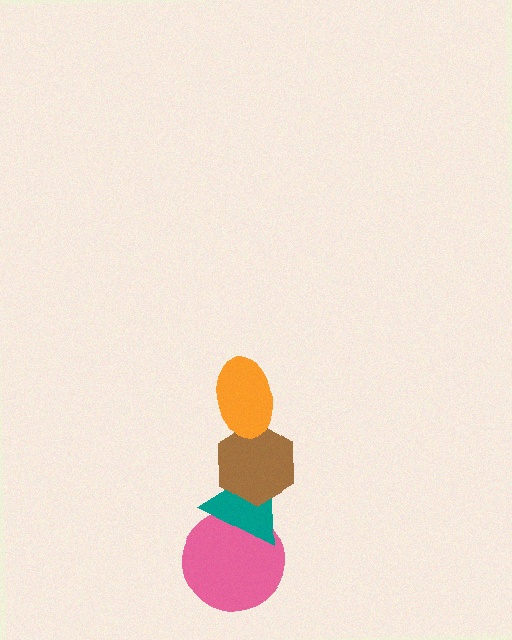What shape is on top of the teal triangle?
The brown hexagon is on top of the teal triangle.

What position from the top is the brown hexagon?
The brown hexagon is 2nd from the top.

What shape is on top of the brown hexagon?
The orange ellipse is on top of the brown hexagon.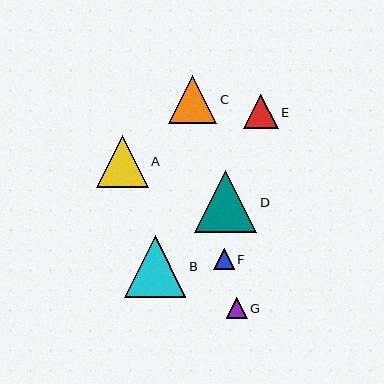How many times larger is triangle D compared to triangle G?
Triangle D is approximately 3.0 times the size of triangle G.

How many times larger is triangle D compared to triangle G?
Triangle D is approximately 3.0 times the size of triangle G.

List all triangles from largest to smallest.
From largest to smallest: D, B, A, C, E, G, F.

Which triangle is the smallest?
Triangle F is the smallest with a size of approximately 21 pixels.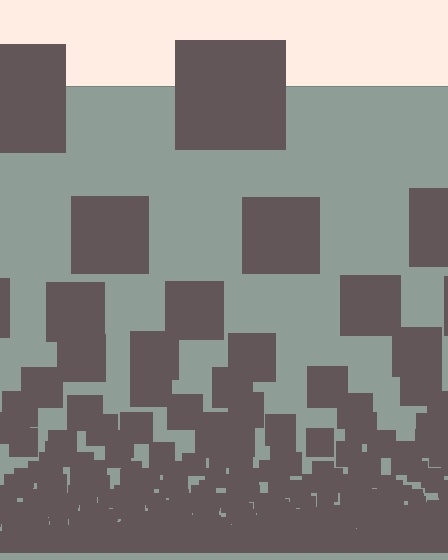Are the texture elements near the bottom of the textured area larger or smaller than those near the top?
Smaller. The gradient is inverted — elements near the bottom are smaller and denser.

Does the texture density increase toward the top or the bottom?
Density increases toward the bottom.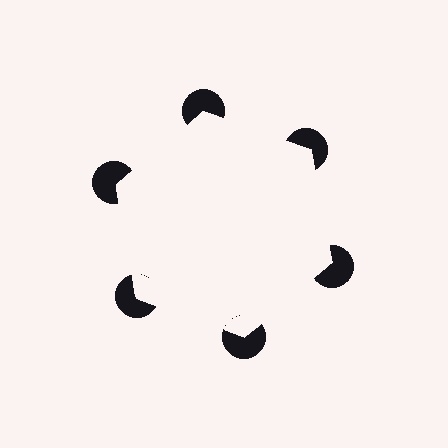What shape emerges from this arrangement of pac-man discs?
An illusory hexagon — its edges are inferred from the aligned wedge cuts in the pac-man discs, not physically drawn.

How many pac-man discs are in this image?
There are 6 — one at each vertex of the illusory hexagon.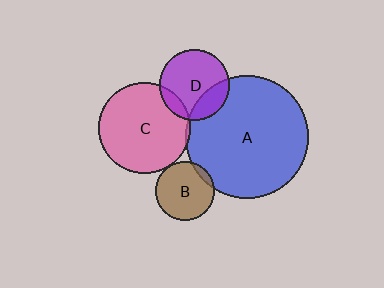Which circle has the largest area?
Circle A (blue).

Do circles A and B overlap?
Yes.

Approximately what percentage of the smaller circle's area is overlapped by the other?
Approximately 10%.